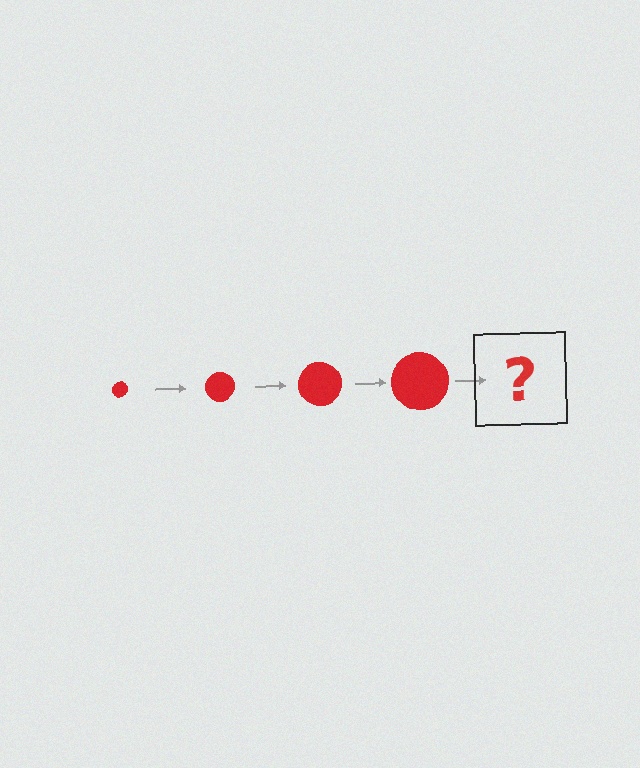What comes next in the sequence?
The next element should be a red circle, larger than the previous one.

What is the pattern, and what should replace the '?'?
The pattern is that the circle gets progressively larger each step. The '?' should be a red circle, larger than the previous one.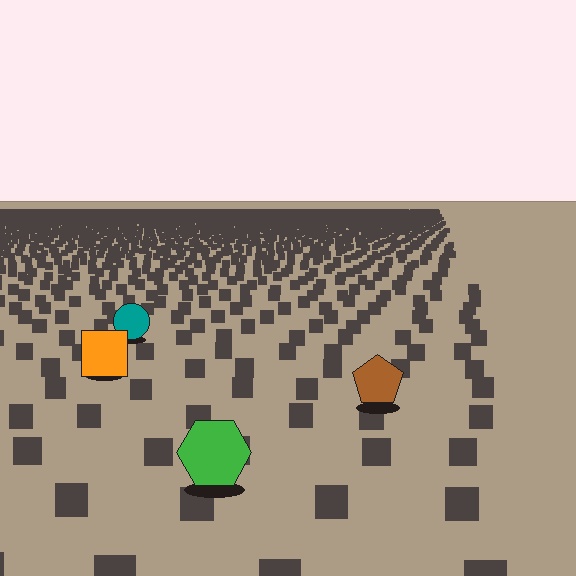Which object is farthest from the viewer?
The teal circle is farthest from the viewer. It appears smaller and the ground texture around it is denser.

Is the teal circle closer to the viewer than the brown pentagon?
No. The brown pentagon is closer — you can tell from the texture gradient: the ground texture is coarser near it.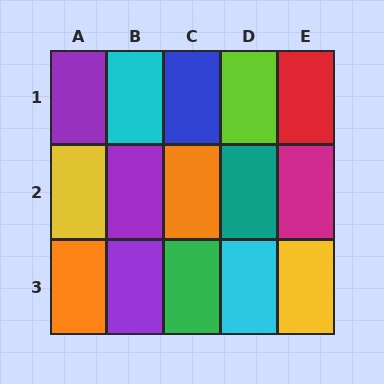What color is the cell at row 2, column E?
Magenta.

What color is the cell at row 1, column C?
Blue.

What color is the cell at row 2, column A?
Yellow.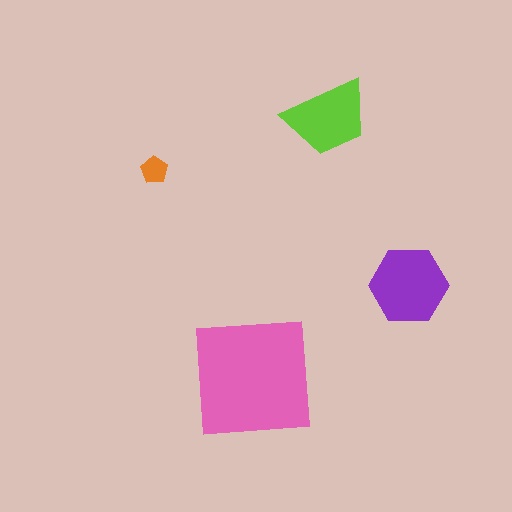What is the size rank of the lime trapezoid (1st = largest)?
3rd.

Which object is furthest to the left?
The orange pentagon is leftmost.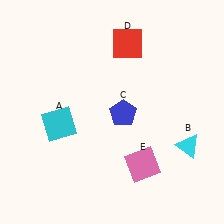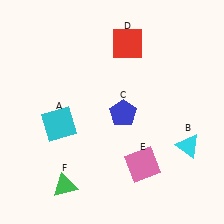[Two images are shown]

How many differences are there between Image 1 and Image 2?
There is 1 difference between the two images.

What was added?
A green triangle (F) was added in Image 2.